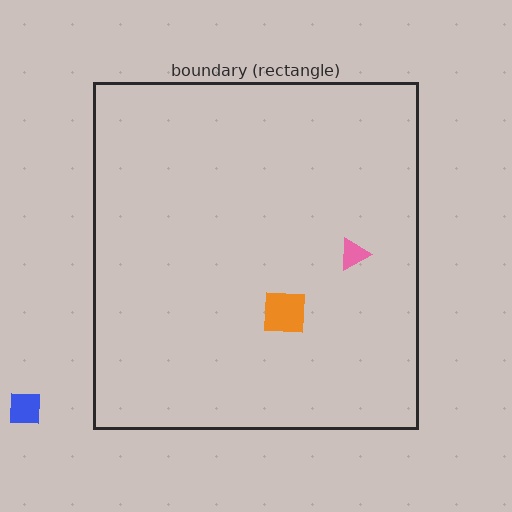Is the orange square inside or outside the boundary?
Inside.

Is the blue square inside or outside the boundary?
Outside.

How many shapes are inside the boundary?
2 inside, 1 outside.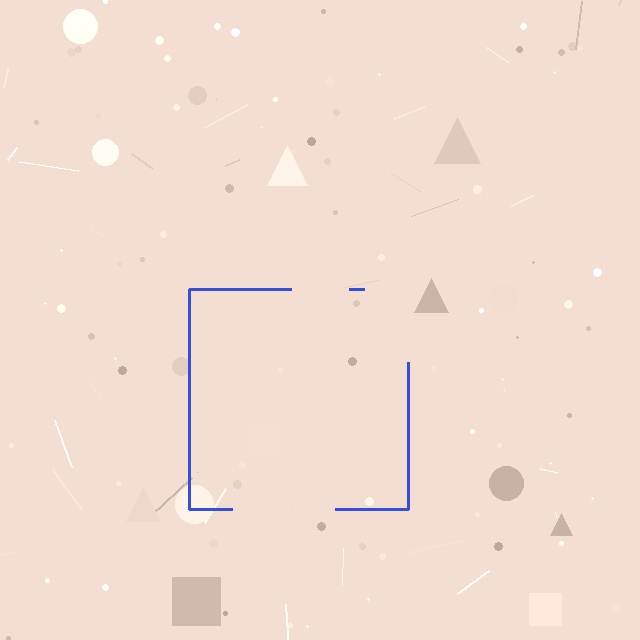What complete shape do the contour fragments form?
The contour fragments form a square.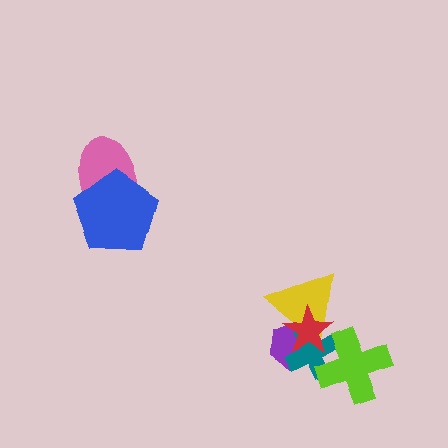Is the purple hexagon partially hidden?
Yes, it is partially covered by another shape.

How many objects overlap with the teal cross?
4 objects overlap with the teal cross.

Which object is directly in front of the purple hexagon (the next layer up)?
The teal cross is directly in front of the purple hexagon.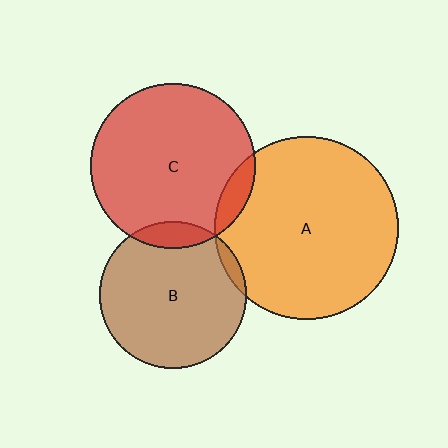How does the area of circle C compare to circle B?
Approximately 1.3 times.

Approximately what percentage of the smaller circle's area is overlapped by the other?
Approximately 10%.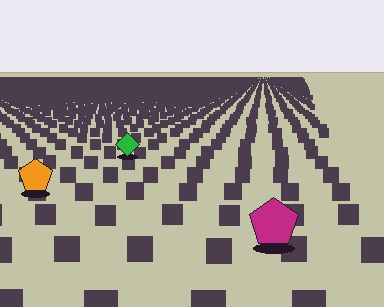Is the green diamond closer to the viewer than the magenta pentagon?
No. The magenta pentagon is closer — you can tell from the texture gradient: the ground texture is coarser near it.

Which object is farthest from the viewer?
The green diamond is farthest from the viewer. It appears smaller and the ground texture around it is denser.